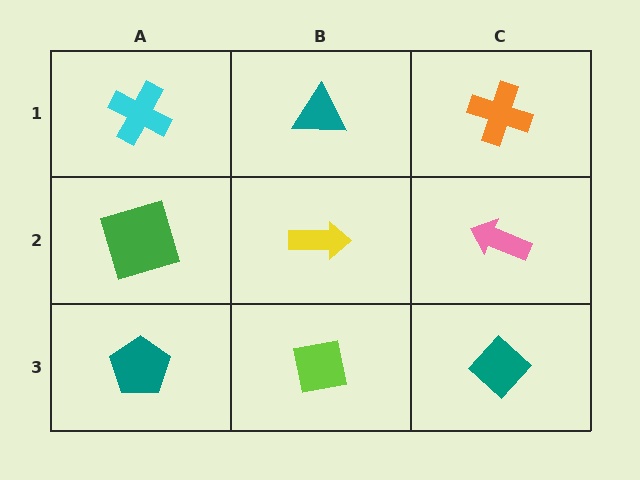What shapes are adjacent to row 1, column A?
A green square (row 2, column A), a teal triangle (row 1, column B).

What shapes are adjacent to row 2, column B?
A teal triangle (row 1, column B), a lime square (row 3, column B), a green square (row 2, column A), a pink arrow (row 2, column C).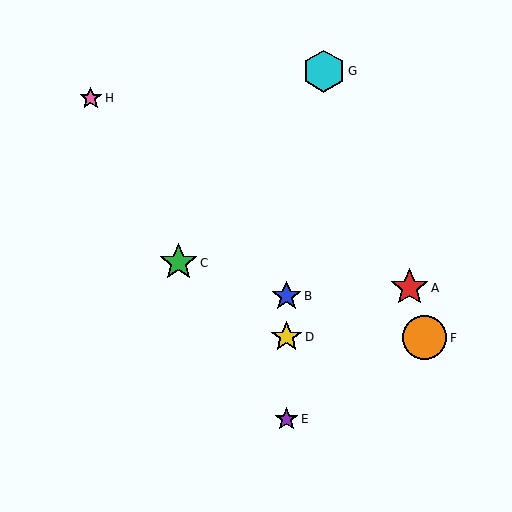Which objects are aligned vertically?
Objects B, D, E are aligned vertically.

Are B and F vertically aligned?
No, B is at x≈286 and F is at x≈425.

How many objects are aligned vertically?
3 objects (B, D, E) are aligned vertically.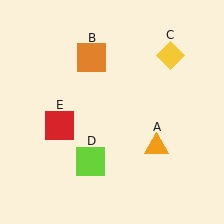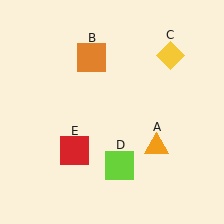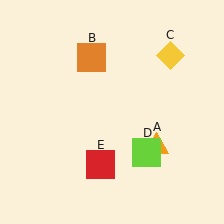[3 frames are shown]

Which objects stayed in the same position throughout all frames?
Orange triangle (object A) and orange square (object B) and yellow diamond (object C) remained stationary.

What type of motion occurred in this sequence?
The lime square (object D), red square (object E) rotated counterclockwise around the center of the scene.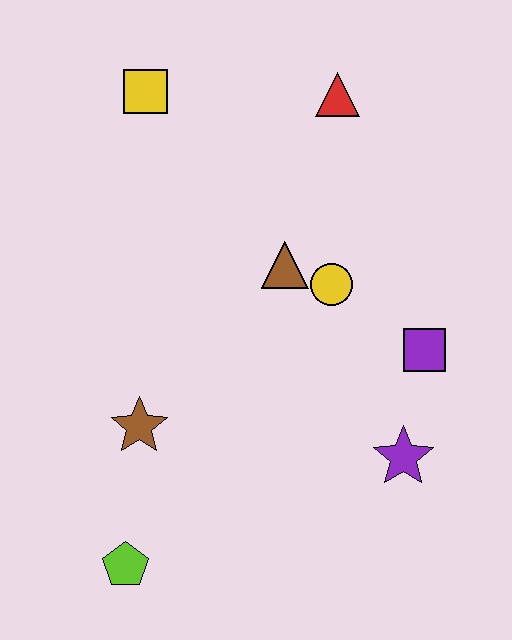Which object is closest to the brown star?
The lime pentagon is closest to the brown star.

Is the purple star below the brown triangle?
Yes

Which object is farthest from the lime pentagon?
The red triangle is farthest from the lime pentagon.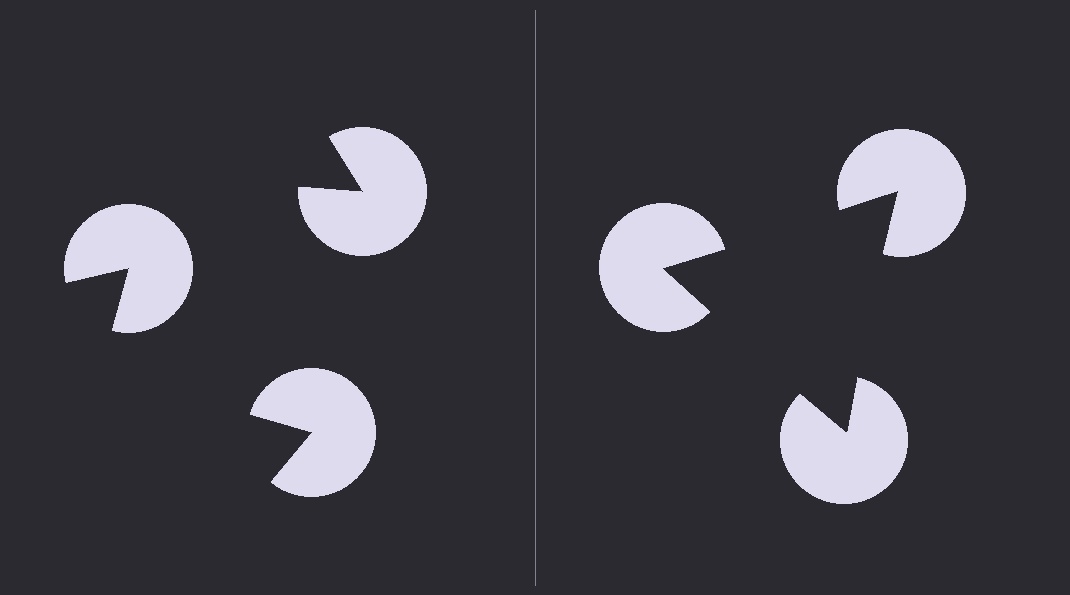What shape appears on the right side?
An illusory triangle.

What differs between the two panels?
The pac-man discs are positioned identically on both sides; only the wedge orientations differ. On the right they align to a triangle; on the left they are misaligned.